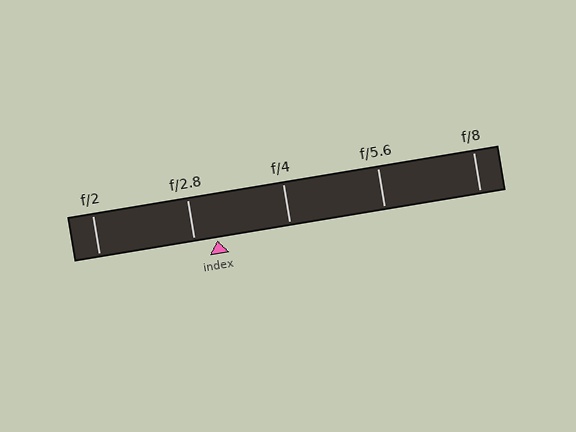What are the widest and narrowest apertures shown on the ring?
The widest aperture shown is f/2 and the narrowest is f/8.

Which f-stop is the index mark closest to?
The index mark is closest to f/2.8.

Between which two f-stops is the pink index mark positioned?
The index mark is between f/2.8 and f/4.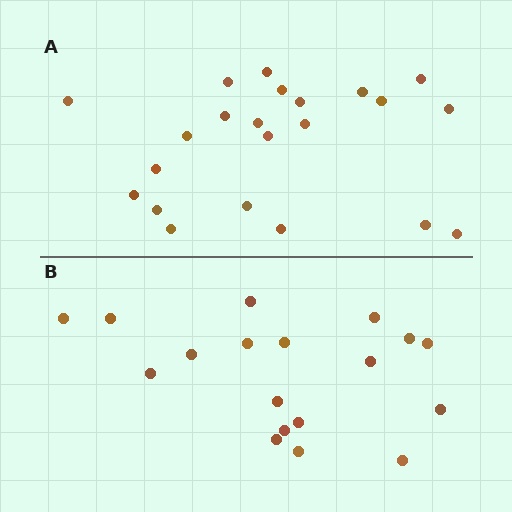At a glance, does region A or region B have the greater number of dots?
Region A (the top region) has more dots.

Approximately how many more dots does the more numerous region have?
Region A has about 4 more dots than region B.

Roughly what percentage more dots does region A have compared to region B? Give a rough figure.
About 20% more.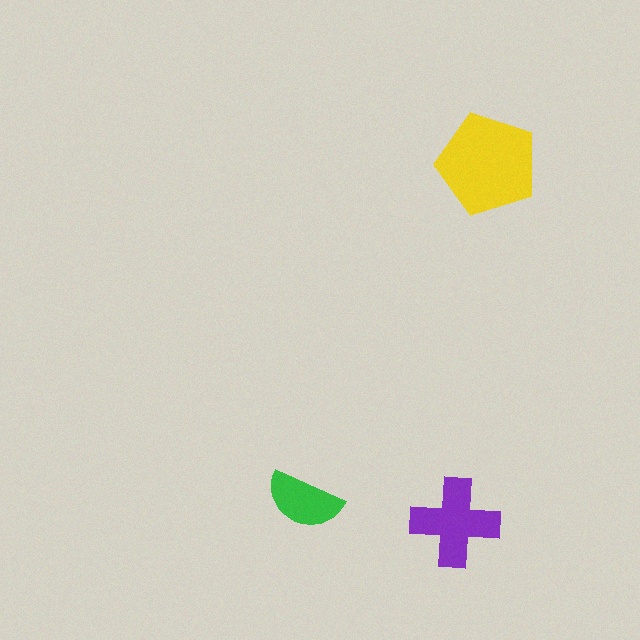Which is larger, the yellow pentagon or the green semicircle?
The yellow pentagon.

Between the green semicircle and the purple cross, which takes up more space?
The purple cross.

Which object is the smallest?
The green semicircle.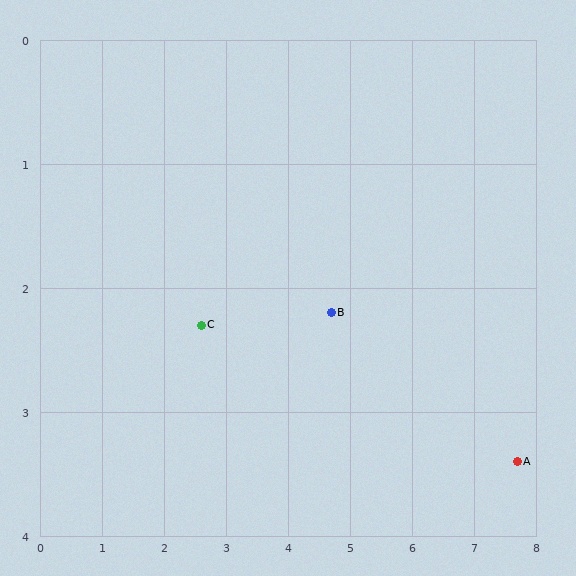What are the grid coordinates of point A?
Point A is at approximately (7.7, 3.4).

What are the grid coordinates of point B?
Point B is at approximately (4.7, 2.2).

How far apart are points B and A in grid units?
Points B and A are about 3.2 grid units apart.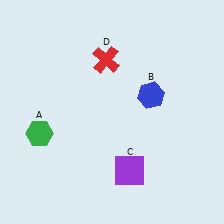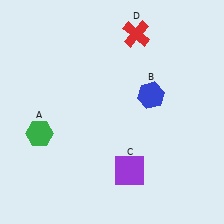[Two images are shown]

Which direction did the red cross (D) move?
The red cross (D) moved right.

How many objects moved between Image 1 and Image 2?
1 object moved between the two images.